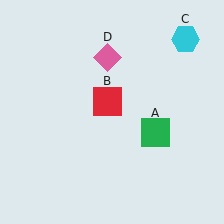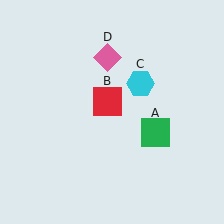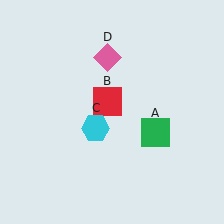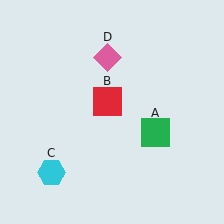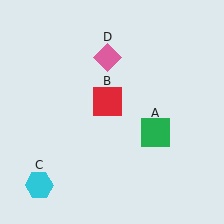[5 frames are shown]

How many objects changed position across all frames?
1 object changed position: cyan hexagon (object C).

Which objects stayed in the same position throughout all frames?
Green square (object A) and red square (object B) and pink diamond (object D) remained stationary.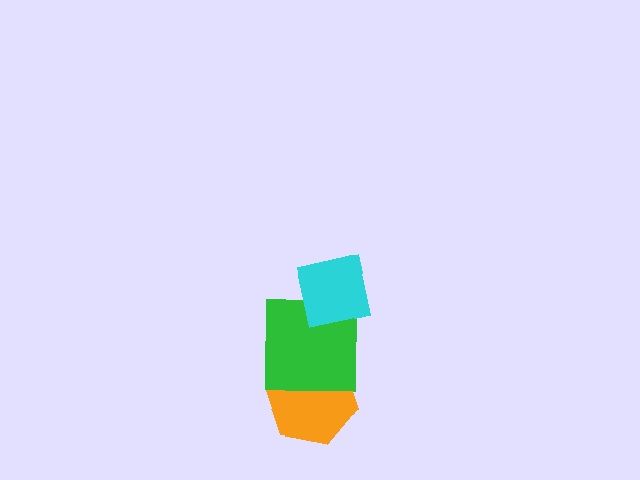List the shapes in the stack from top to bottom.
From top to bottom: the cyan square, the green square, the orange hexagon.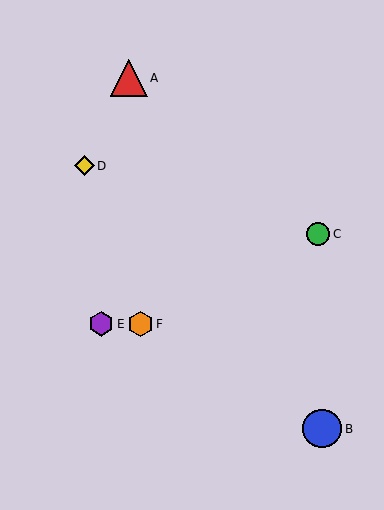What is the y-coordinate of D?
Object D is at y≈166.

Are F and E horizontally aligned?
Yes, both are at y≈324.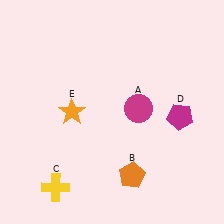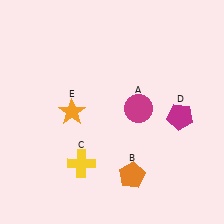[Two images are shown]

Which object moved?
The yellow cross (C) moved right.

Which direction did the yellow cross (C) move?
The yellow cross (C) moved right.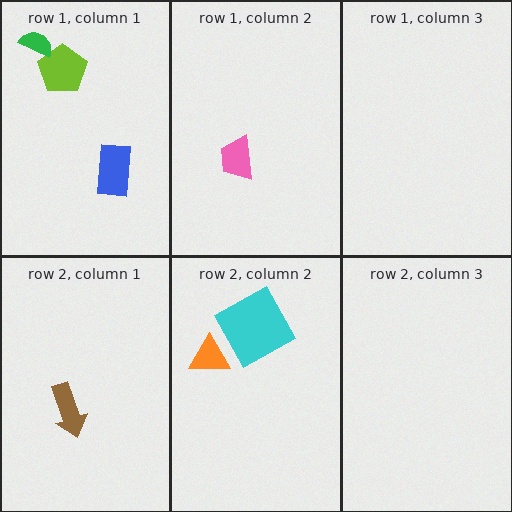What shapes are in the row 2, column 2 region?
The orange triangle, the cyan square.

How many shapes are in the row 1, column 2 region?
1.